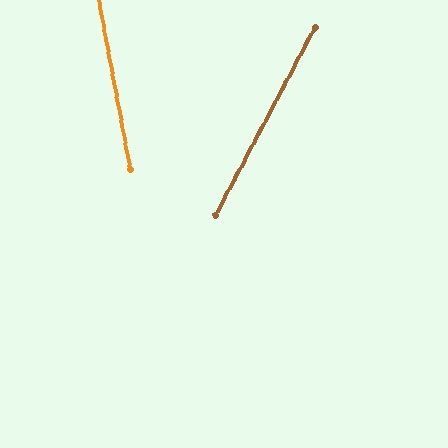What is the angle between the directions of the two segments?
Approximately 38 degrees.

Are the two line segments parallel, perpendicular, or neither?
Neither parallel nor perpendicular — they differ by about 38°.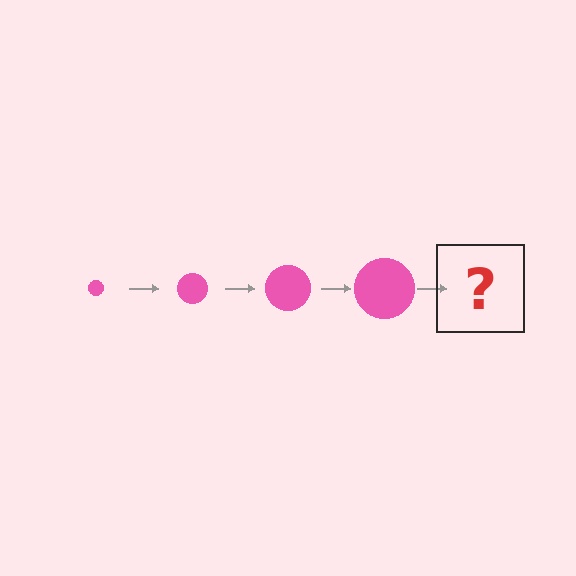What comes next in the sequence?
The next element should be a pink circle, larger than the previous one.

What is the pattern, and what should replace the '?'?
The pattern is that the circle gets progressively larger each step. The '?' should be a pink circle, larger than the previous one.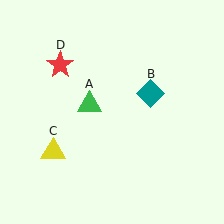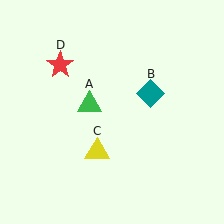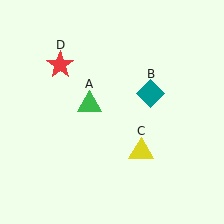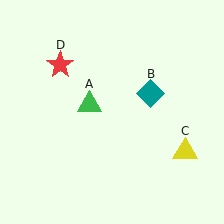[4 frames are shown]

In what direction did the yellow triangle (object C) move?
The yellow triangle (object C) moved right.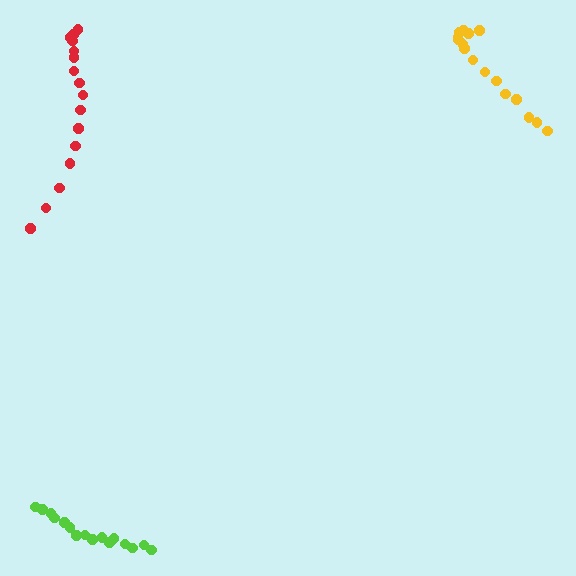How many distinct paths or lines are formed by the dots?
There are 3 distinct paths.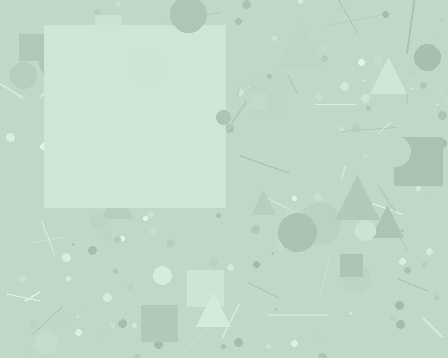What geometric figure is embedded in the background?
A square is embedded in the background.